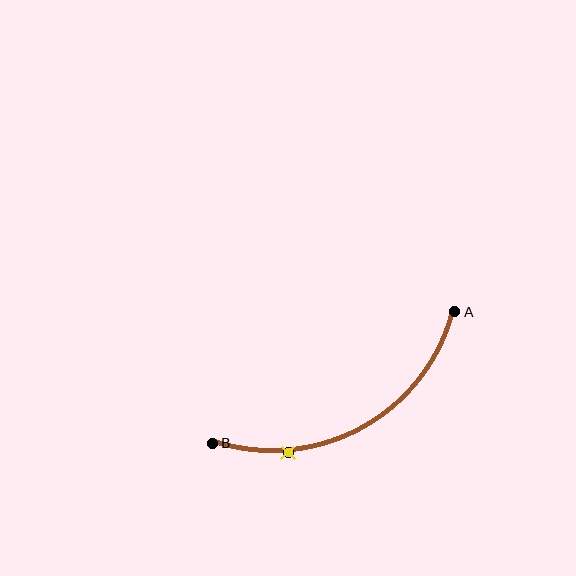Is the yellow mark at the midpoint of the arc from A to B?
No. The yellow mark lies on the arc but is closer to endpoint B. The arc midpoint would be at the point on the curve equidistant along the arc from both A and B.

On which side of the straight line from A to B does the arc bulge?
The arc bulges below the straight line connecting A and B.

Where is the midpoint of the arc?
The arc midpoint is the point on the curve farthest from the straight line joining A and B. It sits below that line.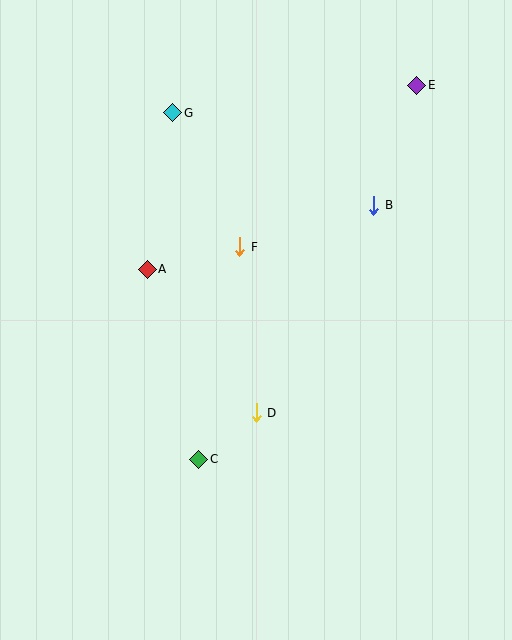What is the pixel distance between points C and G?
The distance between C and G is 348 pixels.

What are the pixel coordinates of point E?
Point E is at (417, 85).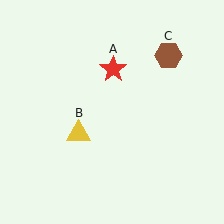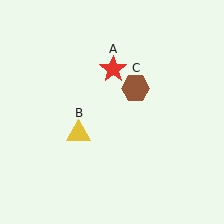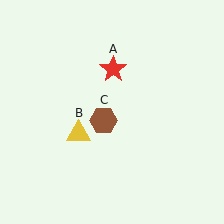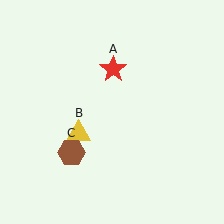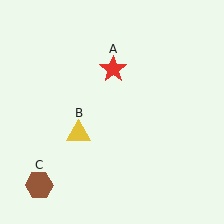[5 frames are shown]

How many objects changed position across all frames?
1 object changed position: brown hexagon (object C).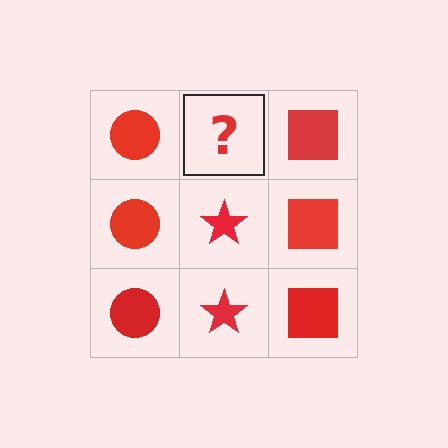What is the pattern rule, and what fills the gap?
The rule is that each column has a consistent shape. The gap should be filled with a red star.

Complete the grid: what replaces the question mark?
The question mark should be replaced with a red star.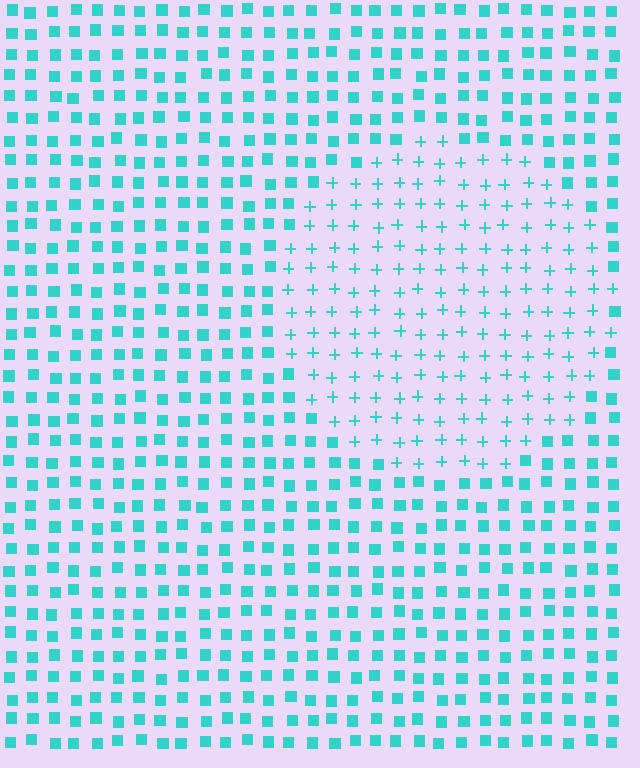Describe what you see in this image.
The image is filled with small cyan elements arranged in a uniform grid. A circle-shaped region contains plus signs, while the surrounding area contains squares. The boundary is defined purely by the change in element shape.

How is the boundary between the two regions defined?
The boundary is defined by a change in element shape: plus signs inside vs. squares outside. All elements share the same color and spacing.